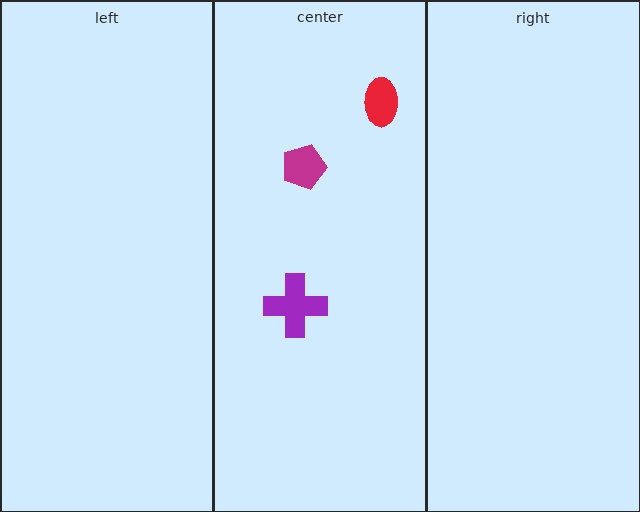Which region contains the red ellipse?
The center region.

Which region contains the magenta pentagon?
The center region.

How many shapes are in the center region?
3.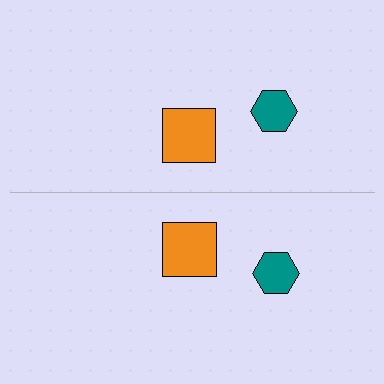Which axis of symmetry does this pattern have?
The pattern has a horizontal axis of symmetry running through the center of the image.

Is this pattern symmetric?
Yes, this pattern has bilateral (reflection) symmetry.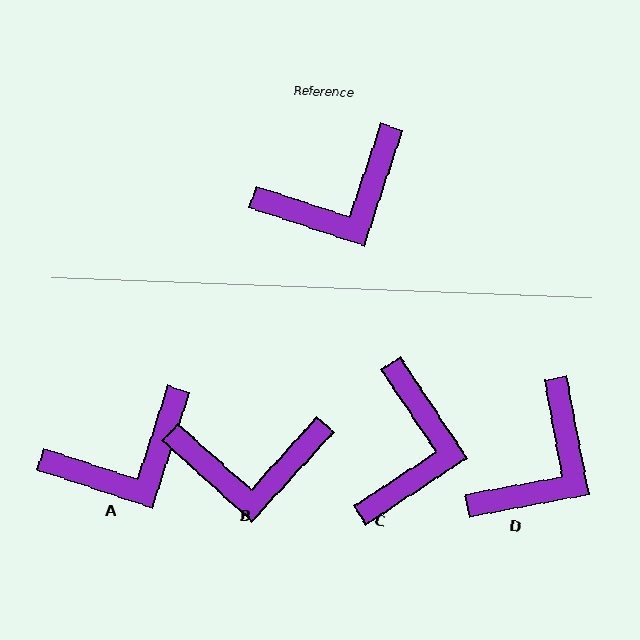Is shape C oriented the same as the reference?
No, it is off by about 52 degrees.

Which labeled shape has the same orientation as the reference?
A.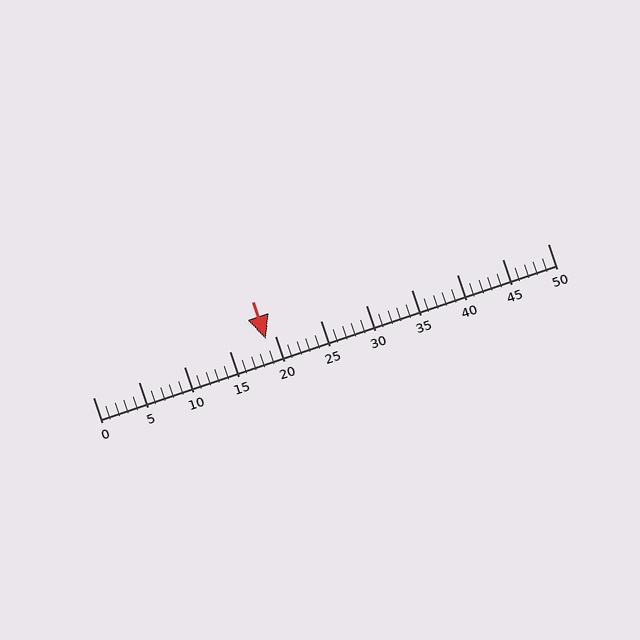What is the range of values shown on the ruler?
The ruler shows values from 0 to 50.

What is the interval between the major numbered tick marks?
The major tick marks are spaced 5 units apart.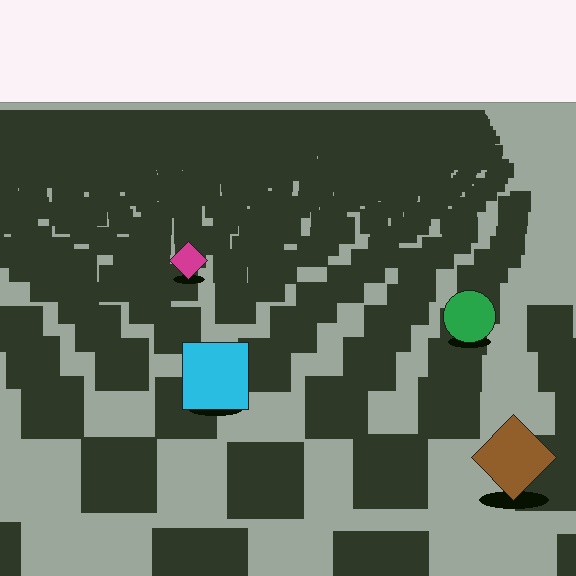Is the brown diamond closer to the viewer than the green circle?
Yes. The brown diamond is closer — you can tell from the texture gradient: the ground texture is coarser near it.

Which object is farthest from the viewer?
The magenta diamond is farthest from the viewer. It appears smaller and the ground texture around it is denser.